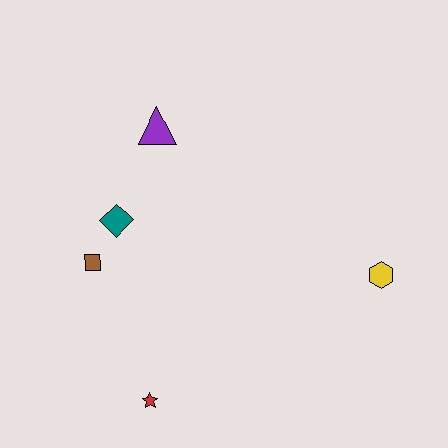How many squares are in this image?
There is 1 square.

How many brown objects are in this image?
There is 1 brown object.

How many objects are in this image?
There are 5 objects.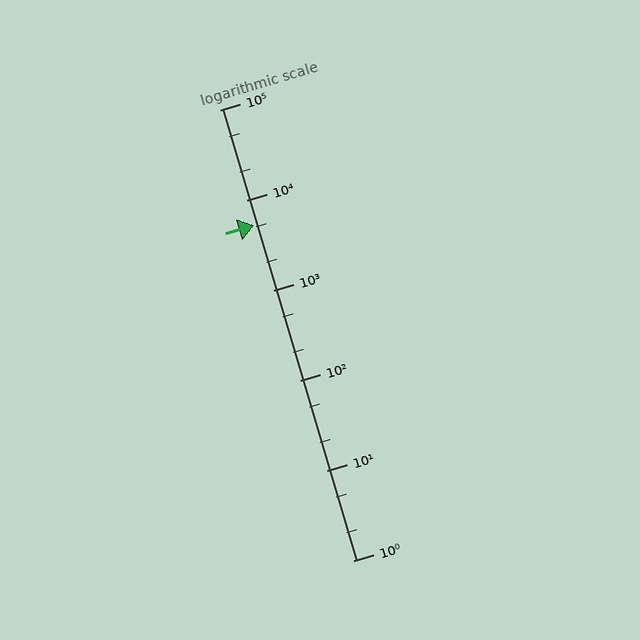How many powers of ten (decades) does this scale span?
The scale spans 5 decades, from 1 to 100000.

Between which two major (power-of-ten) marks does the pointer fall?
The pointer is between 1000 and 10000.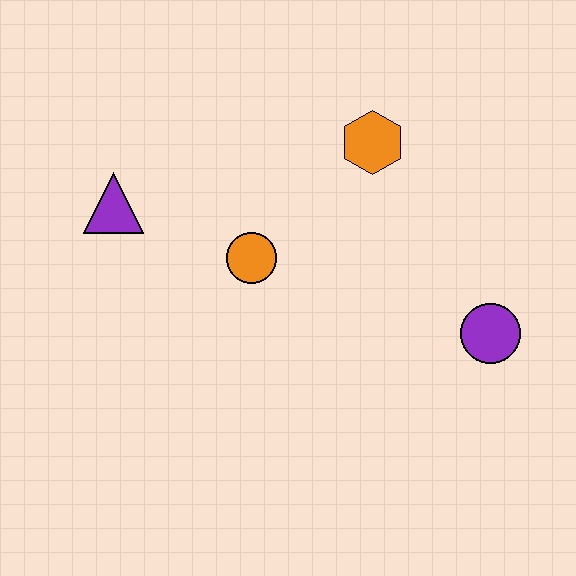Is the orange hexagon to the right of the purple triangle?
Yes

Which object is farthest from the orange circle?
The purple circle is farthest from the orange circle.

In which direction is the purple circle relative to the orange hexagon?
The purple circle is below the orange hexagon.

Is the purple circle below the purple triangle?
Yes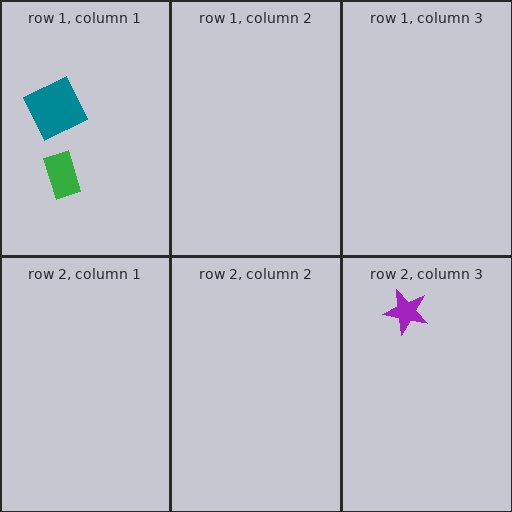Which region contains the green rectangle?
The row 1, column 1 region.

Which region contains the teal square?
The row 1, column 1 region.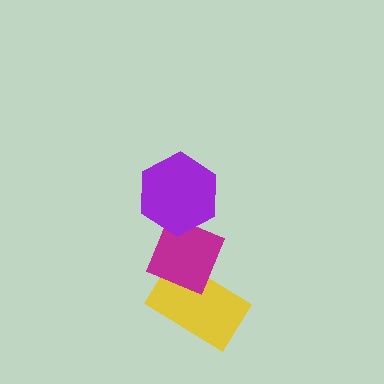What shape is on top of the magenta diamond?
The purple hexagon is on top of the magenta diamond.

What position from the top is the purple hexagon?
The purple hexagon is 1st from the top.